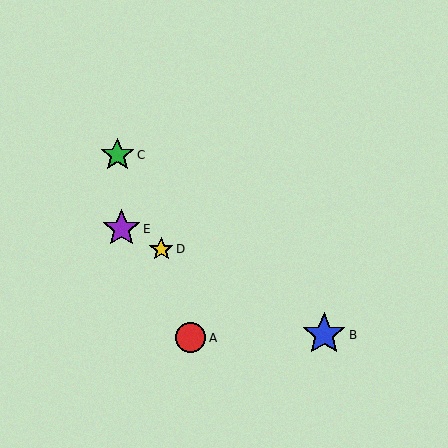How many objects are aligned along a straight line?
3 objects (B, D, E) are aligned along a straight line.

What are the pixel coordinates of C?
Object C is at (117, 155).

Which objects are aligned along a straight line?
Objects B, D, E are aligned along a straight line.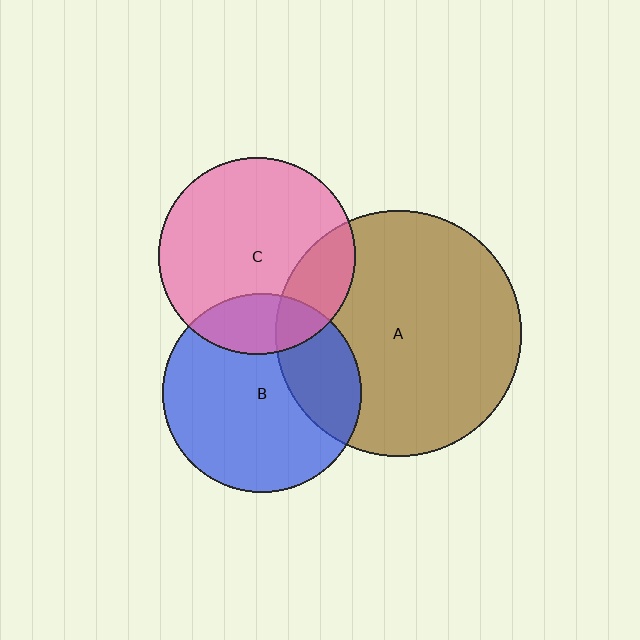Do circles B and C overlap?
Yes.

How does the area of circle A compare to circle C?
Approximately 1.6 times.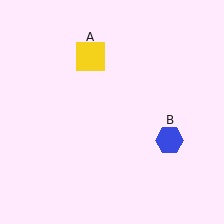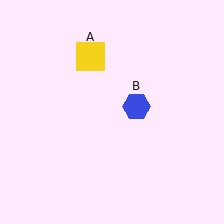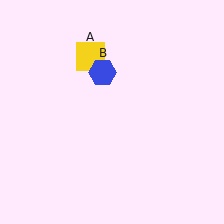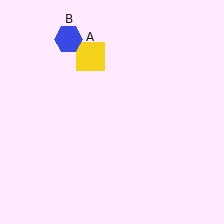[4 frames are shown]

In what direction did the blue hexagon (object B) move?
The blue hexagon (object B) moved up and to the left.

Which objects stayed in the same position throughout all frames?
Yellow square (object A) remained stationary.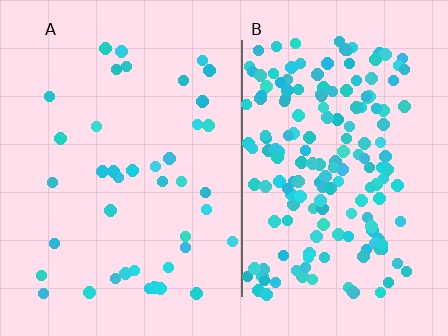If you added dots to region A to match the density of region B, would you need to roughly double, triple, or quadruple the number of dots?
Approximately quadruple.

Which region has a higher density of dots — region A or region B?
B (the right).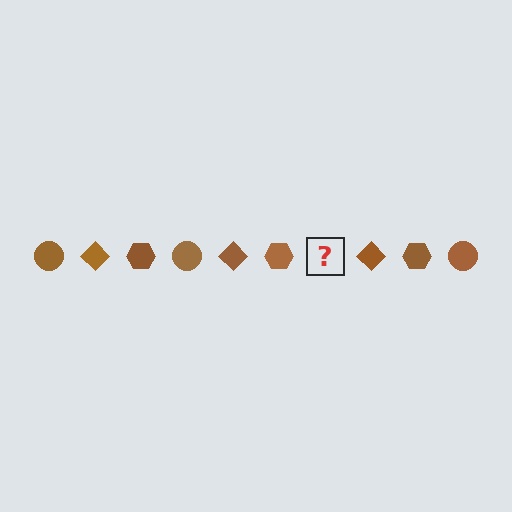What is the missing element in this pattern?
The missing element is a brown circle.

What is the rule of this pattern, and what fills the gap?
The rule is that the pattern cycles through circle, diamond, hexagon shapes in brown. The gap should be filled with a brown circle.